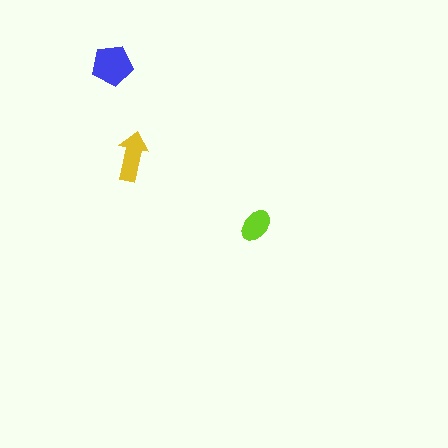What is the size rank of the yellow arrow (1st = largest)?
2nd.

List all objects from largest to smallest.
The blue pentagon, the yellow arrow, the lime ellipse.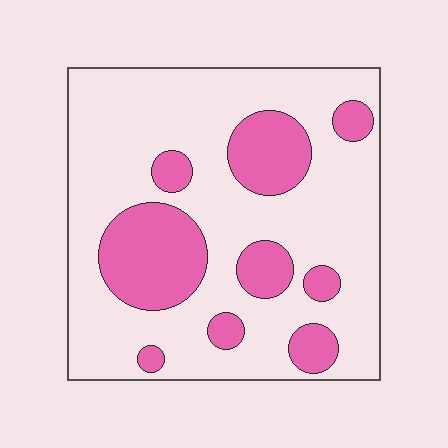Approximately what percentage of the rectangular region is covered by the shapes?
Approximately 25%.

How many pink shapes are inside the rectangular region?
9.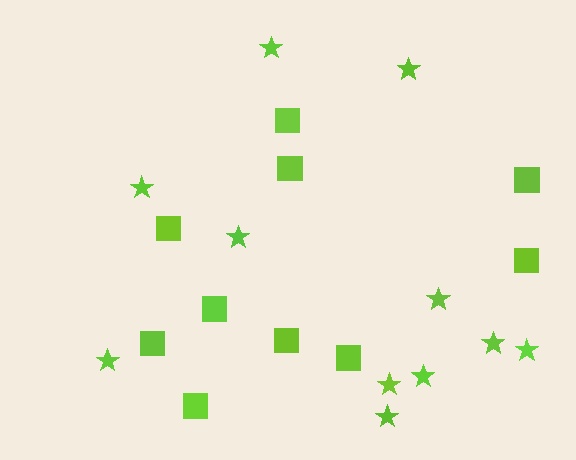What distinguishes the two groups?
There are 2 groups: one group of squares (10) and one group of stars (11).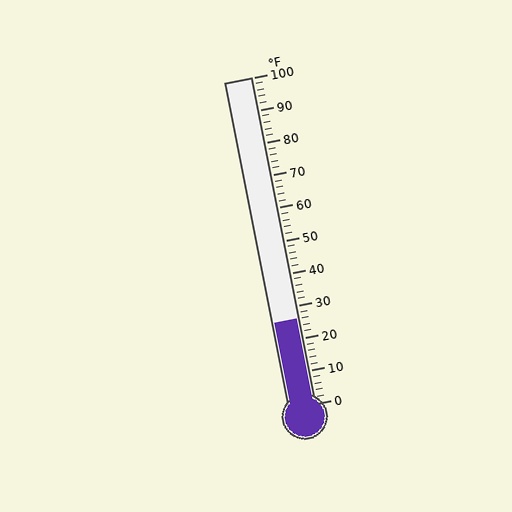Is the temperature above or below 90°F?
The temperature is below 90°F.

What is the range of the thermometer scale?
The thermometer scale ranges from 0°F to 100°F.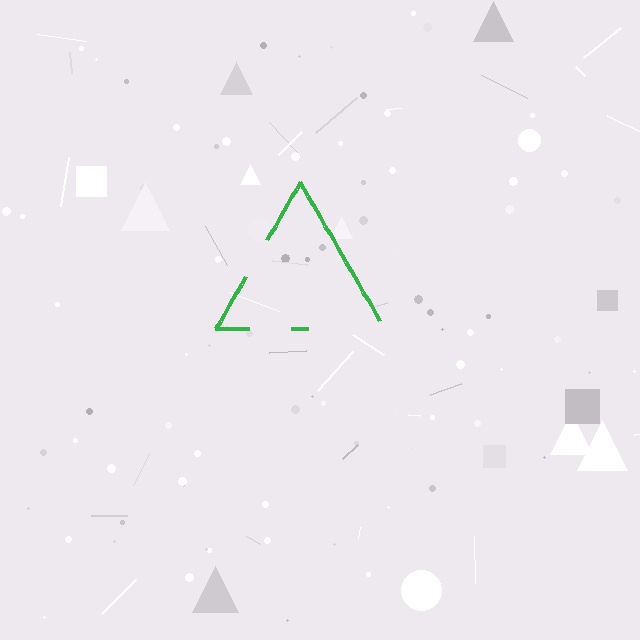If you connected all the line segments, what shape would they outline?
They would outline a triangle.